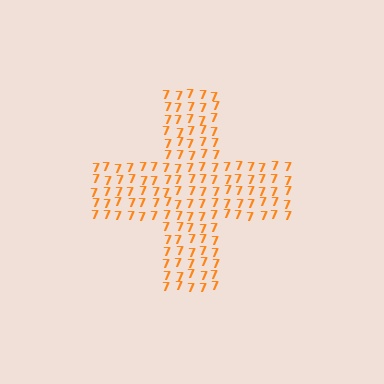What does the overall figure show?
The overall figure shows a cross.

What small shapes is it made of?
It is made of small digit 7's.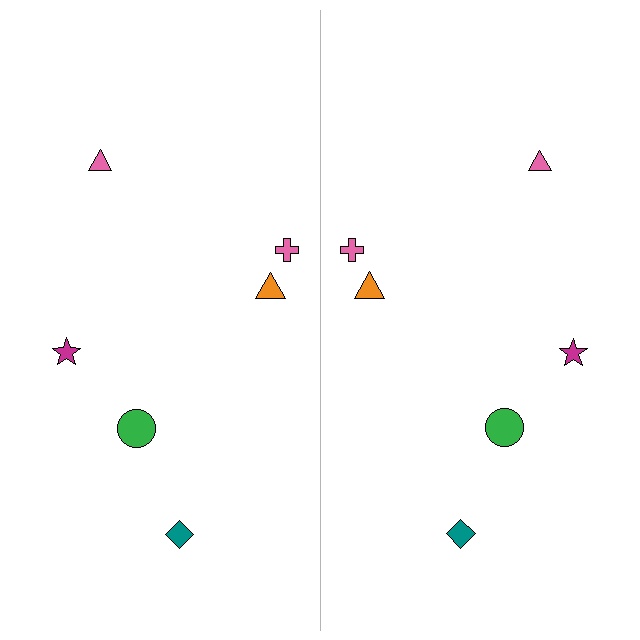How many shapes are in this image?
There are 12 shapes in this image.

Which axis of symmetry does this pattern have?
The pattern has a vertical axis of symmetry running through the center of the image.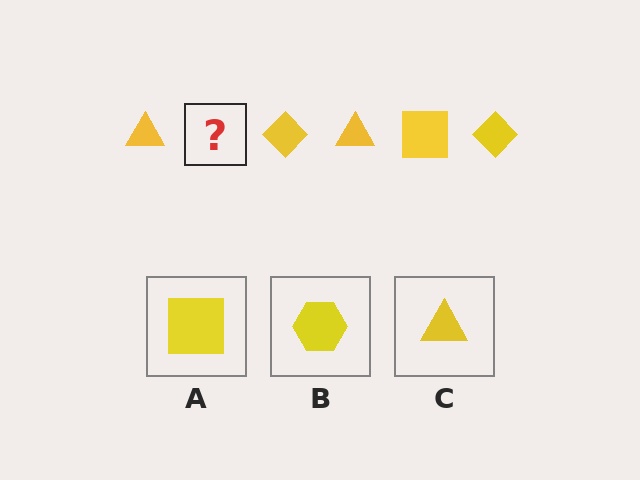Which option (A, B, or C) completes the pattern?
A.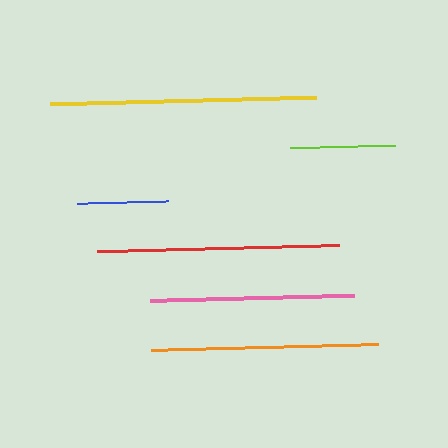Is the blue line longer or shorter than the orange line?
The orange line is longer than the blue line.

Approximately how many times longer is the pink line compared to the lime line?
The pink line is approximately 1.9 times the length of the lime line.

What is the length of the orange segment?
The orange segment is approximately 228 pixels long.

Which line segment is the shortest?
The blue line is the shortest at approximately 92 pixels.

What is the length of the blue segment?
The blue segment is approximately 92 pixels long.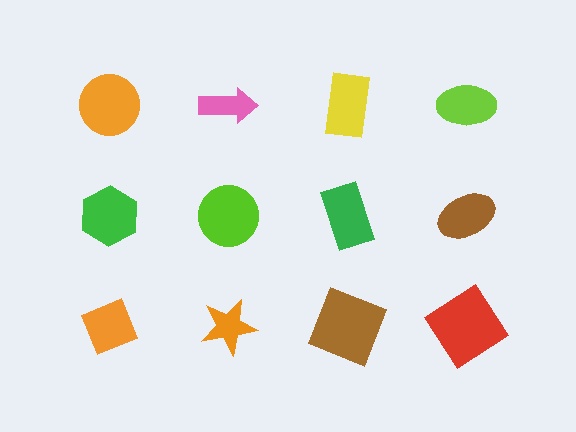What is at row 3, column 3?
A brown square.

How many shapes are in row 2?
4 shapes.